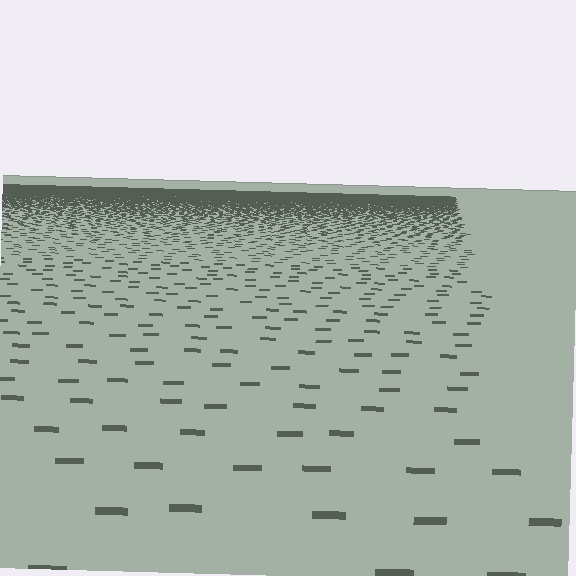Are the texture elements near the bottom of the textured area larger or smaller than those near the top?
Larger. Near the bottom, elements are closer to the viewer and appear at a bigger on-screen size.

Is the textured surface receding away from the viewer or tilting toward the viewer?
The surface is receding away from the viewer. Texture elements get smaller and denser toward the top.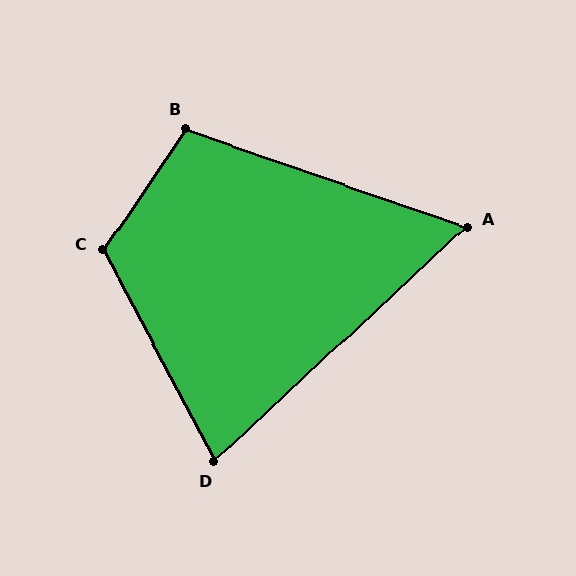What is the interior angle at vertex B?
Approximately 105 degrees (obtuse).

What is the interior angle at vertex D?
Approximately 75 degrees (acute).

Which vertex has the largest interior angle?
C, at approximately 118 degrees.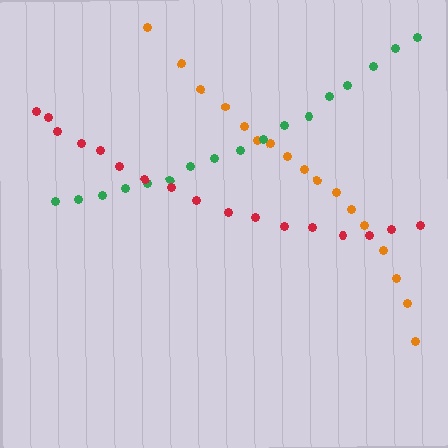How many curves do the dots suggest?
There are 3 distinct paths.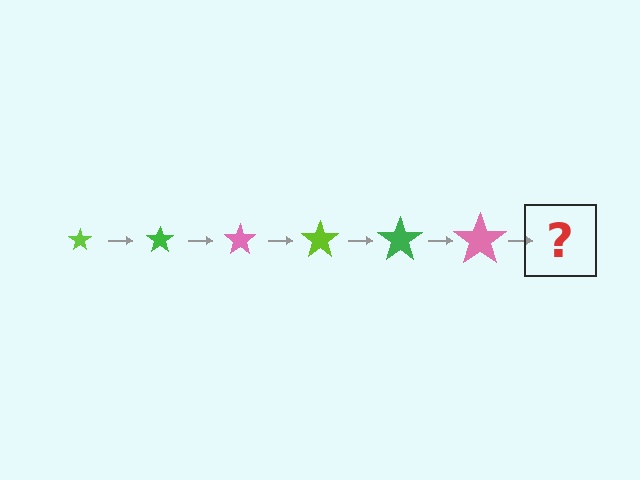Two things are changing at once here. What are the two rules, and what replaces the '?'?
The two rules are that the star grows larger each step and the color cycles through lime, green, and pink. The '?' should be a lime star, larger than the previous one.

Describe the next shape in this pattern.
It should be a lime star, larger than the previous one.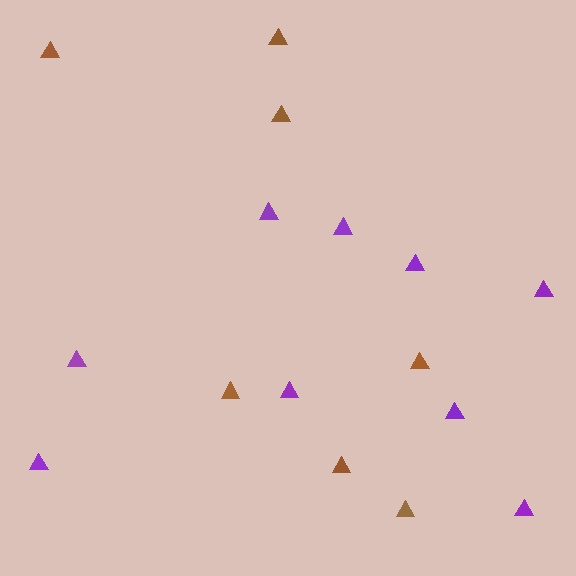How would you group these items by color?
There are 2 groups: one group of brown triangles (7) and one group of purple triangles (9).